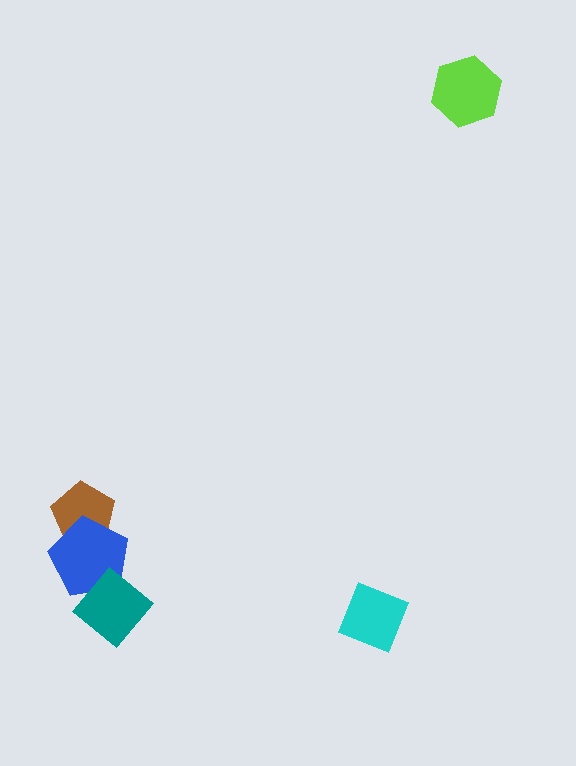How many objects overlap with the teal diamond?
1 object overlaps with the teal diamond.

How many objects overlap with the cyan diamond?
0 objects overlap with the cyan diamond.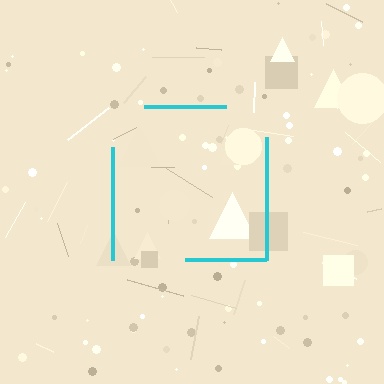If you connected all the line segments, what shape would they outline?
They would outline a square.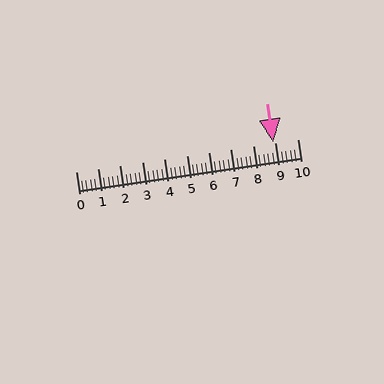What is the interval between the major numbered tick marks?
The major tick marks are spaced 1 units apart.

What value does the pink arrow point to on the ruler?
The pink arrow points to approximately 8.9.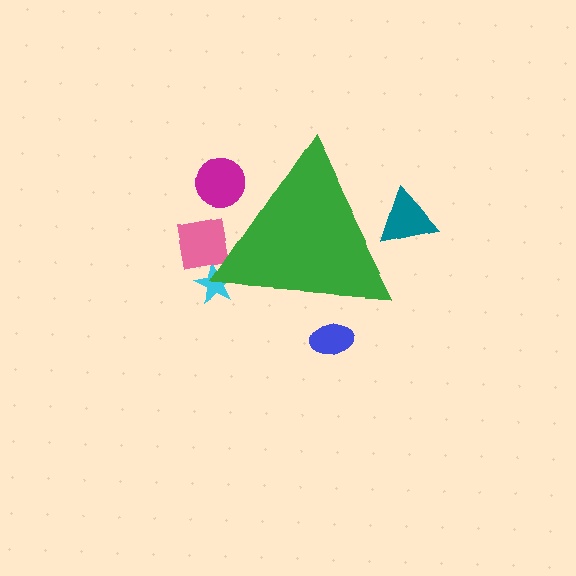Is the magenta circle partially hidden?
Yes, the magenta circle is partially hidden behind the green triangle.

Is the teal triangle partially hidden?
Yes, the teal triangle is partially hidden behind the green triangle.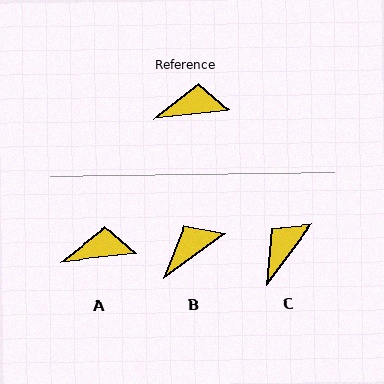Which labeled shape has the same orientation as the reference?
A.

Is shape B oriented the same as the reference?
No, it is off by about 30 degrees.